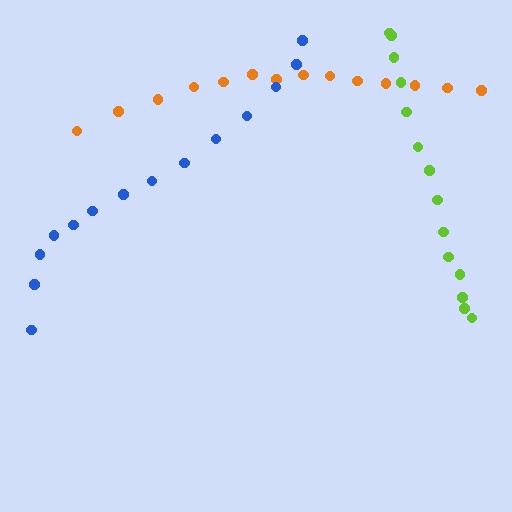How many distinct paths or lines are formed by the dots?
There are 3 distinct paths.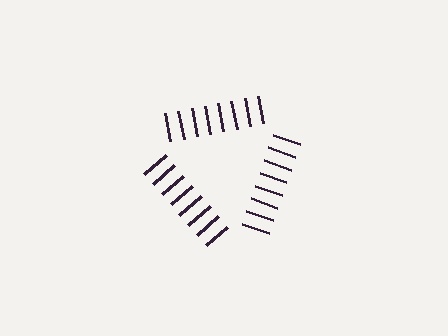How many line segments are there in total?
24 — 8 along each of the 3 edges.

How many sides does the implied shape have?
3 sides — the line-ends trace a triangle.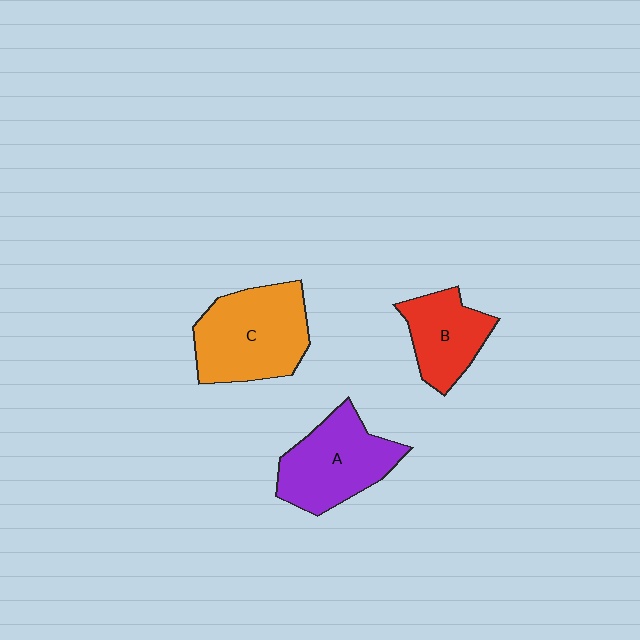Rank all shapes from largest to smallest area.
From largest to smallest: C (orange), A (purple), B (red).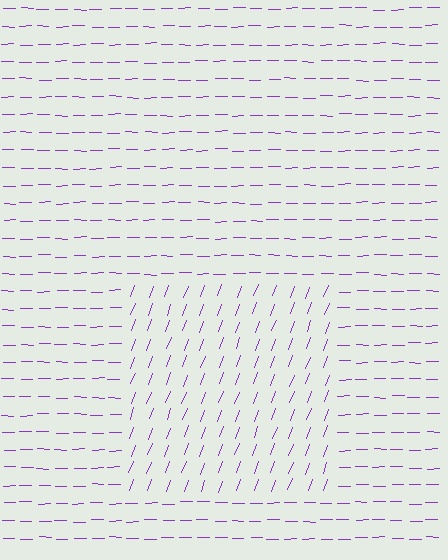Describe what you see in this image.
The image is filled with small purple line segments. A rectangle region in the image has lines oriented differently from the surrounding lines, creating a visible texture boundary.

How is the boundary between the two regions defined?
The boundary is defined purely by a change in line orientation (approximately 69 degrees difference). All lines are the same color and thickness.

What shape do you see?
I see a rectangle.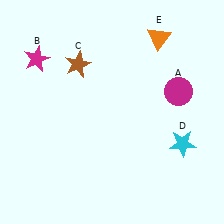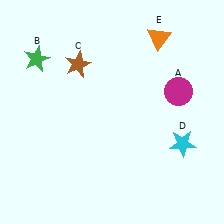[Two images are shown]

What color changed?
The star (B) changed from magenta in Image 1 to green in Image 2.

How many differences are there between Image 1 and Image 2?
There is 1 difference between the two images.